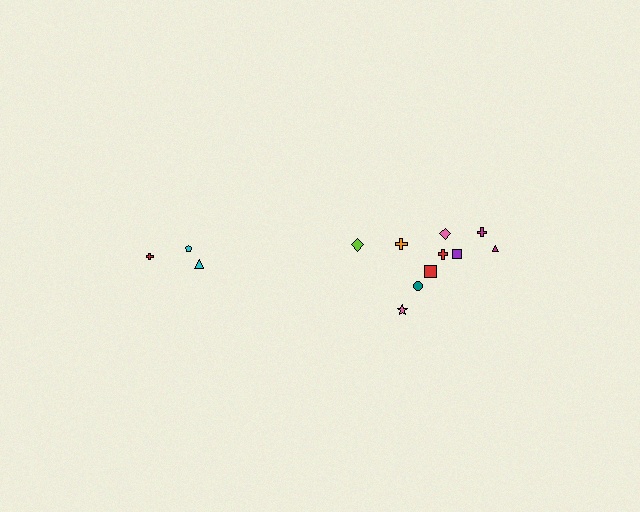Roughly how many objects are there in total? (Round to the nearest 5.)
Roughly 15 objects in total.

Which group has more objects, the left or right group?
The right group.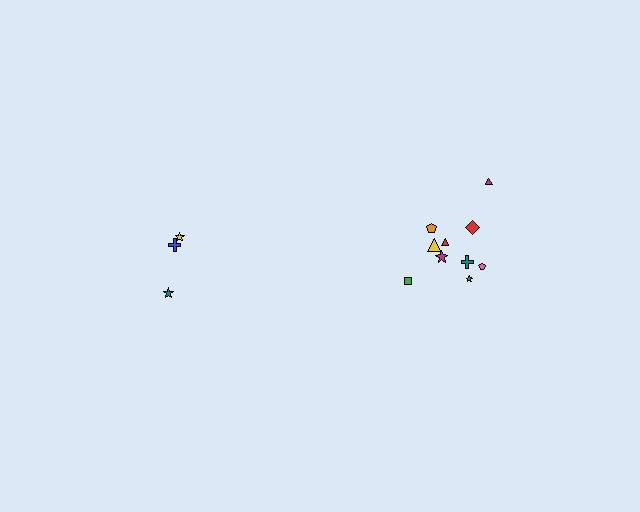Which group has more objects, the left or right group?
The right group.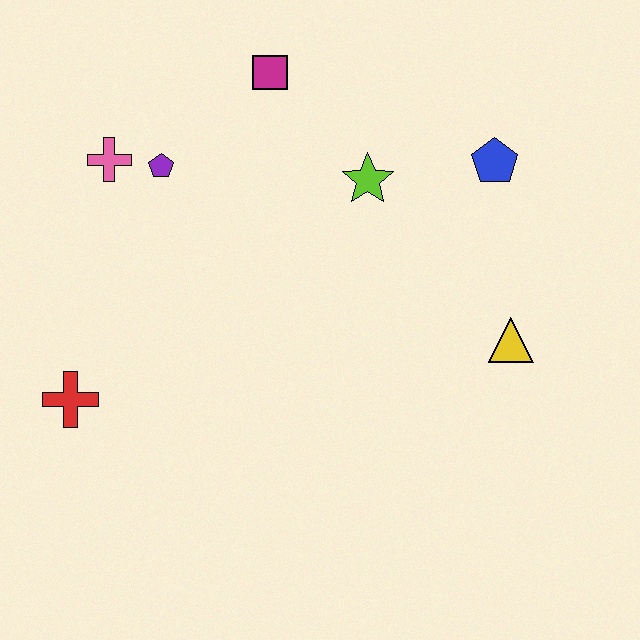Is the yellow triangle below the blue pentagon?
Yes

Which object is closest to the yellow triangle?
The blue pentagon is closest to the yellow triangle.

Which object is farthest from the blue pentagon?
The red cross is farthest from the blue pentagon.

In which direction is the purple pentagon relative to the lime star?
The purple pentagon is to the left of the lime star.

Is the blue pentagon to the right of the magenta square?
Yes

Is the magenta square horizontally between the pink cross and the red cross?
No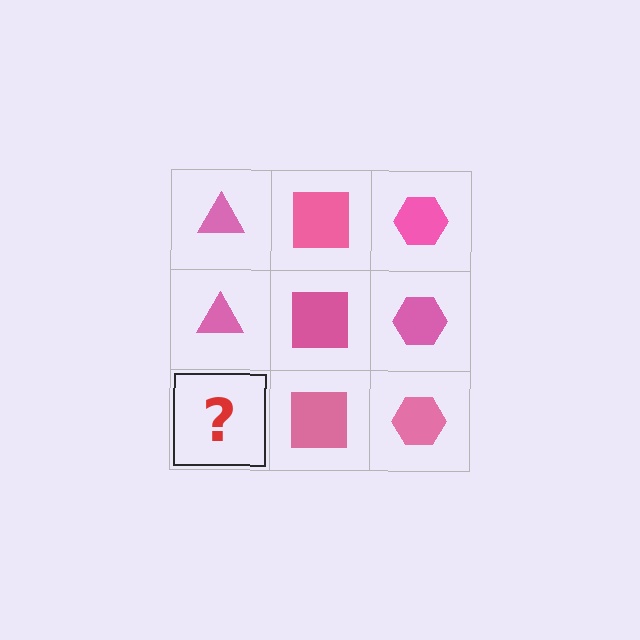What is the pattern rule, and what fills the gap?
The rule is that each column has a consistent shape. The gap should be filled with a pink triangle.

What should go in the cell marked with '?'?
The missing cell should contain a pink triangle.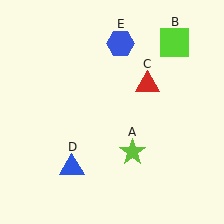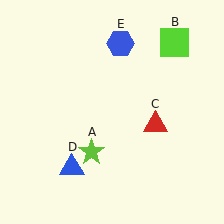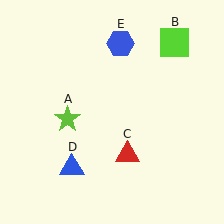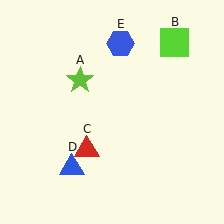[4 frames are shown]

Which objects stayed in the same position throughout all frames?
Lime square (object B) and blue triangle (object D) and blue hexagon (object E) remained stationary.